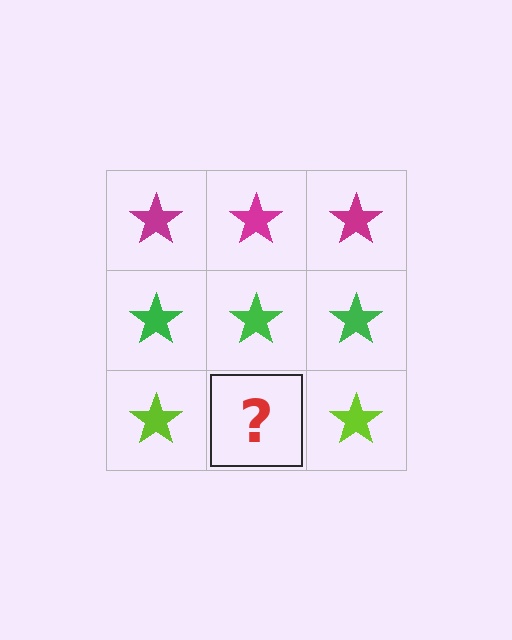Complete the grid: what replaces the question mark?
The question mark should be replaced with a lime star.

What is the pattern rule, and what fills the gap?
The rule is that each row has a consistent color. The gap should be filled with a lime star.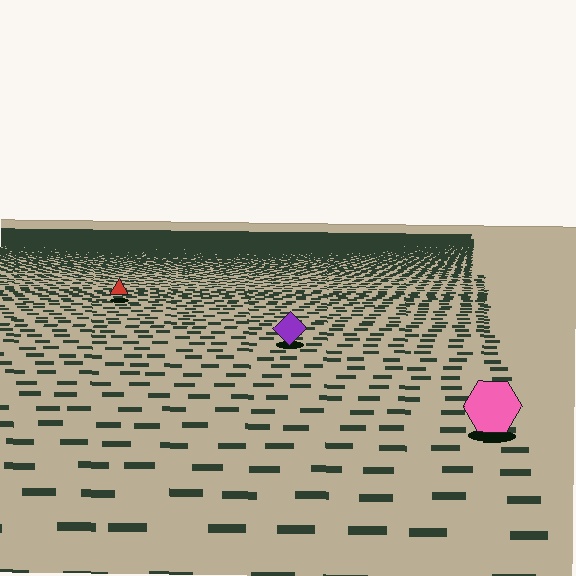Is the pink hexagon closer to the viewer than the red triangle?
Yes. The pink hexagon is closer — you can tell from the texture gradient: the ground texture is coarser near it.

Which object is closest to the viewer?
The pink hexagon is closest. The texture marks near it are larger and more spread out.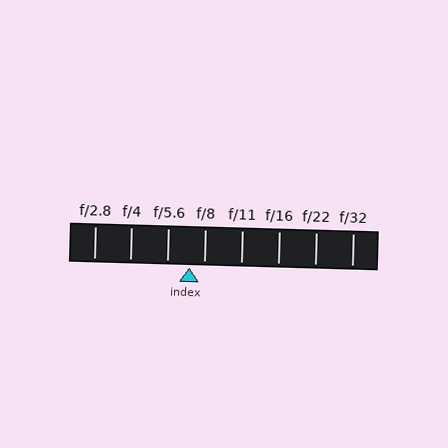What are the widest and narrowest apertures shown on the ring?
The widest aperture shown is f/2.8 and the narrowest is f/32.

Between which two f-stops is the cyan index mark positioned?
The index mark is between f/5.6 and f/8.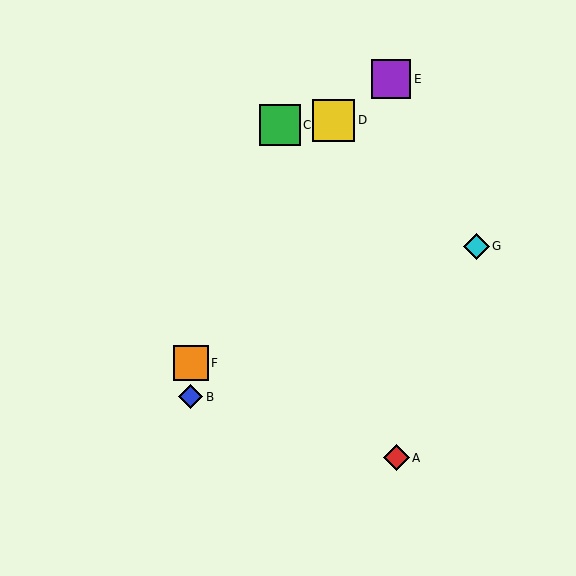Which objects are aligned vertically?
Objects B, F are aligned vertically.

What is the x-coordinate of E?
Object E is at x≈391.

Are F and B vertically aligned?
Yes, both are at x≈191.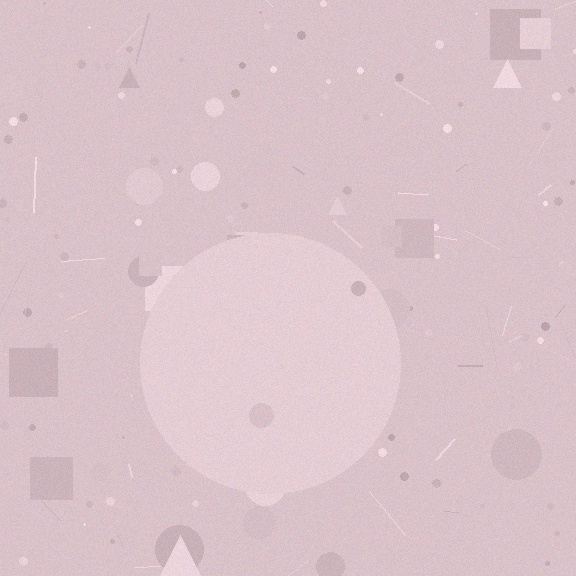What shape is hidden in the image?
A circle is hidden in the image.